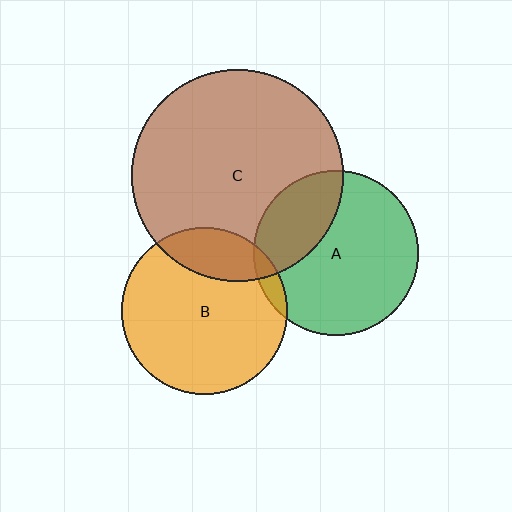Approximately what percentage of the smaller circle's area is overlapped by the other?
Approximately 20%.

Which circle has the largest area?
Circle C (brown).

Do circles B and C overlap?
Yes.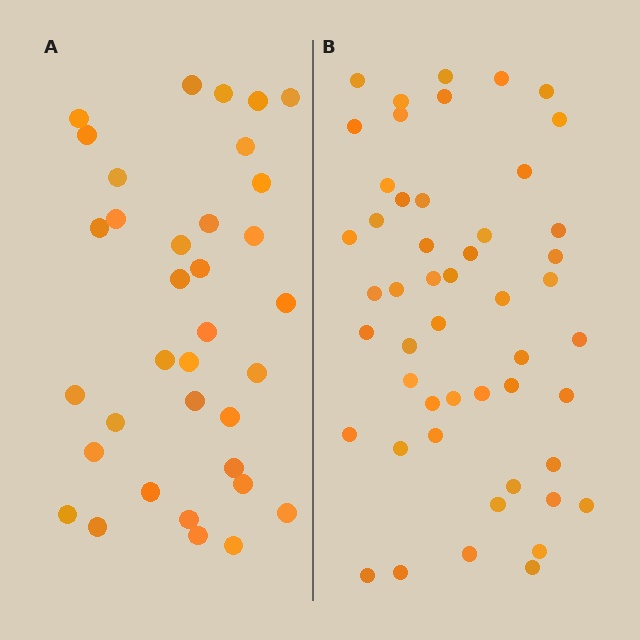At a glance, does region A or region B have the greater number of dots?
Region B (the right region) has more dots.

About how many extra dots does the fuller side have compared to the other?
Region B has approximately 15 more dots than region A.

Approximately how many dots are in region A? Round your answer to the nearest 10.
About 40 dots. (The exact count is 35, which rounds to 40.)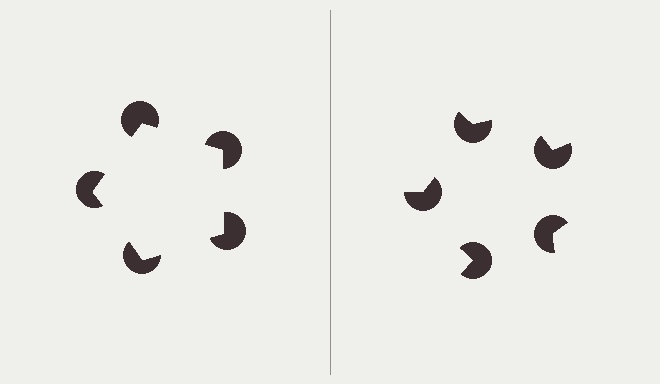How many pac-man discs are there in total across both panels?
10 — 5 on each side.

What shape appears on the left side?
An illusory pentagon.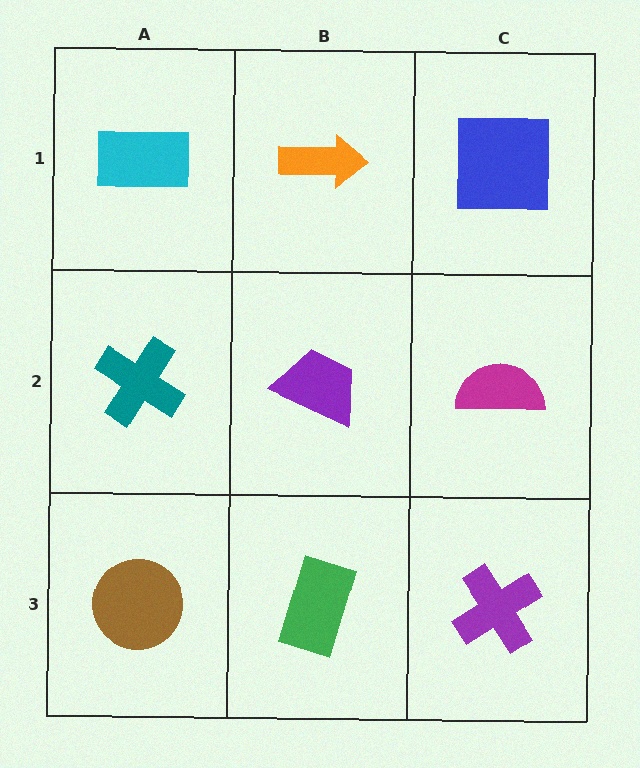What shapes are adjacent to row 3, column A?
A teal cross (row 2, column A), a green rectangle (row 3, column B).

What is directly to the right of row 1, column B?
A blue square.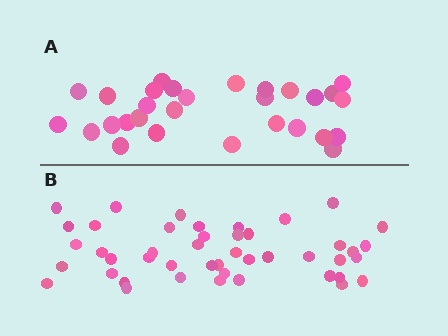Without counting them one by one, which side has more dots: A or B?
Region B (the bottom region) has more dots.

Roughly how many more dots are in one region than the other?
Region B has approximately 15 more dots than region A.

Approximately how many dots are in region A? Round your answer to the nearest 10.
About 30 dots. (The exact count is 29, which rounds to 30.)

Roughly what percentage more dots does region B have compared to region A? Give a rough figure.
About 55% more.